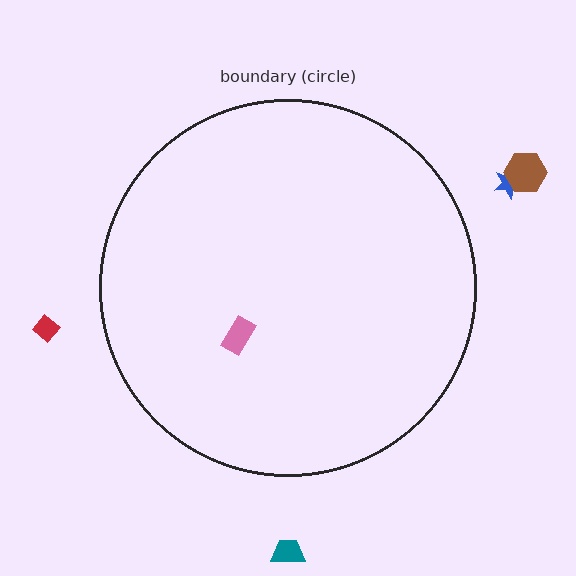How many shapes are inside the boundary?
1 inside, 4 outside.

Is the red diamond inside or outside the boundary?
Outside.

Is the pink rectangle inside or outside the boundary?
Inside.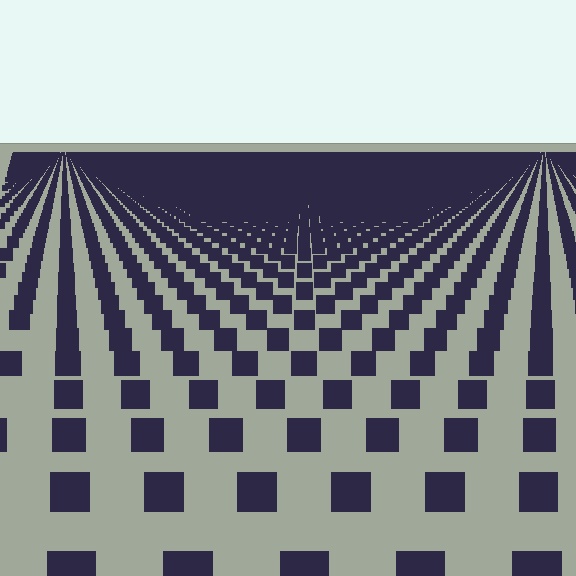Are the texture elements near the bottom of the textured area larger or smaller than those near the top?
Larger. Near the bottom, elements are closer to the viewer and appear at a bigger on-screen size.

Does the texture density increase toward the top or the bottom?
Density increases toward the top.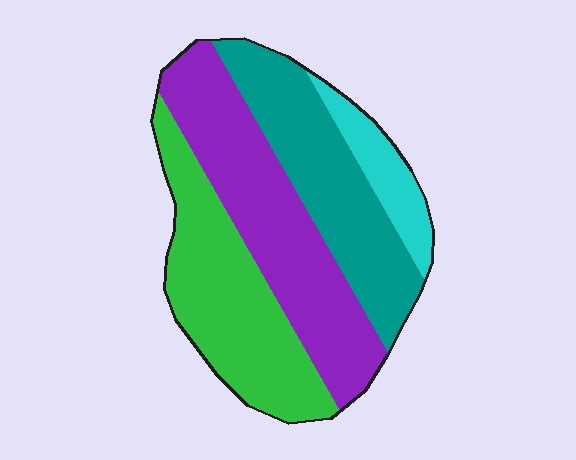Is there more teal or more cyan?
Teal.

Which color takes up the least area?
Cyan, at roughly 10%.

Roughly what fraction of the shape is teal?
Teal takes up between a quarter and a half of the shape.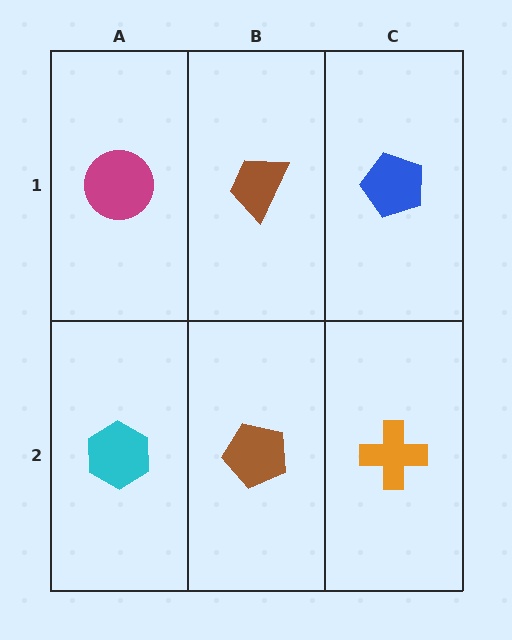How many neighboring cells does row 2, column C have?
2.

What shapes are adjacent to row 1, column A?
A cyan hexagon (row 2, column A), a brown trapezoid (row 1, column B).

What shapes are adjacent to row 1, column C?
An orange cross (row 2, column C), a brown trapezoid (row 1, column B).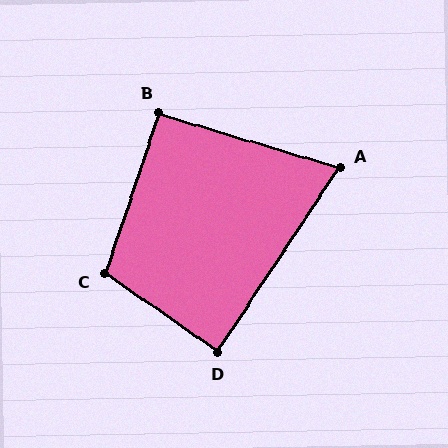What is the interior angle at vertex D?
Approximately 88 degrees (approximately right).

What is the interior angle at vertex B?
Approximately 92 degrees (approximately right).